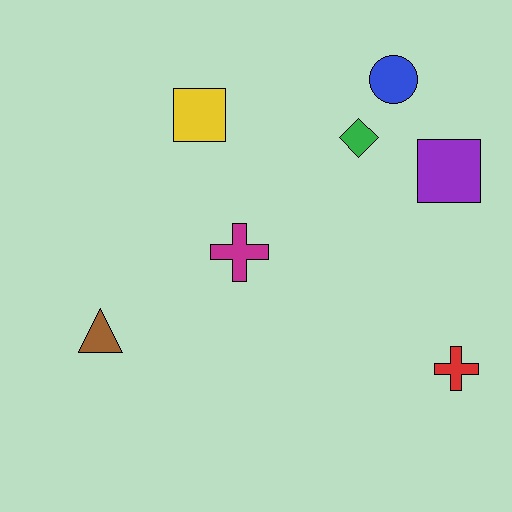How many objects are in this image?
There are 7 objects.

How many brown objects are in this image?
There is 1 brown object.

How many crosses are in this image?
There are 2 crosses.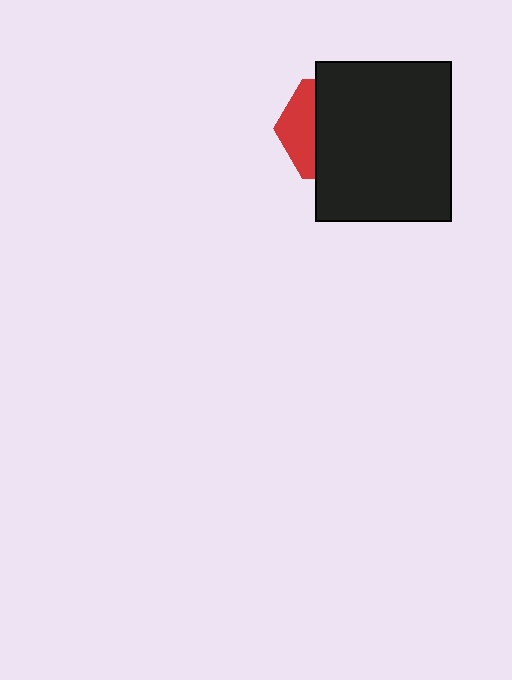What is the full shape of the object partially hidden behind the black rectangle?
The partially hidden object is a red hexagon.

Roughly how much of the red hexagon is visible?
A small part of it is visible (roughly 32%).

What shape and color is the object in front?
The object in front is a black rectangle.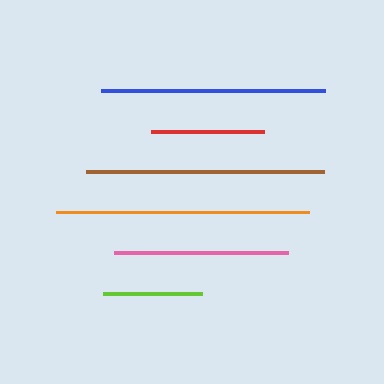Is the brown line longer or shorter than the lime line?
The brown line is longer than the lime line.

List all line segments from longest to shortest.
From longest to shortest: orange, brown, blue, pink, red, lime.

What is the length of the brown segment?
The brown segment is approximately 238 pixels long.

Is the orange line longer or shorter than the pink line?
The orange line is longer than the pink line.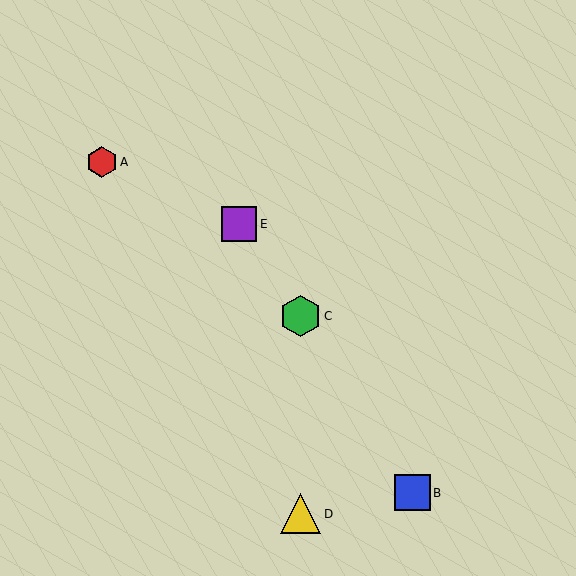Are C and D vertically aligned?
Yes, both are at x≈301.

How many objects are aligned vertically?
2 objects (C, D) are aligned vertically.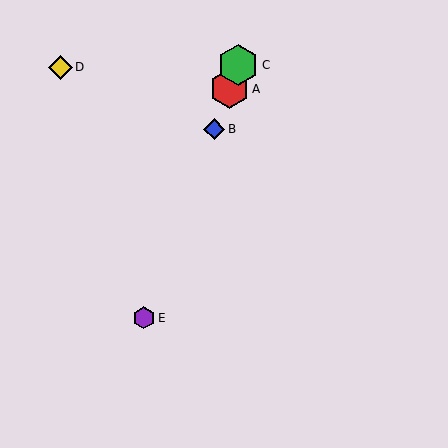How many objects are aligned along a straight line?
4 objects (A, B, C, E) are aligned along a straight line.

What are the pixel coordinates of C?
Object C is at (238, 65).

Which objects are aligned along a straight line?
Objects A, B, C, E are aligned along a straight line.